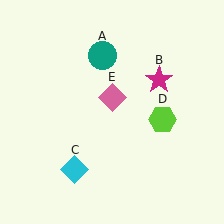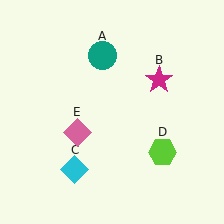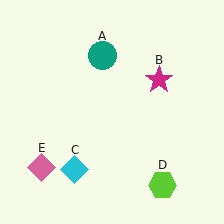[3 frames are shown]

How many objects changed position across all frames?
2 objects changed position: lime hexagon (object D), pink diamond (object E).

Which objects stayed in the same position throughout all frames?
Teal circle (object A) and magenta star (object B) and cyan diamond (object C) remained stationary.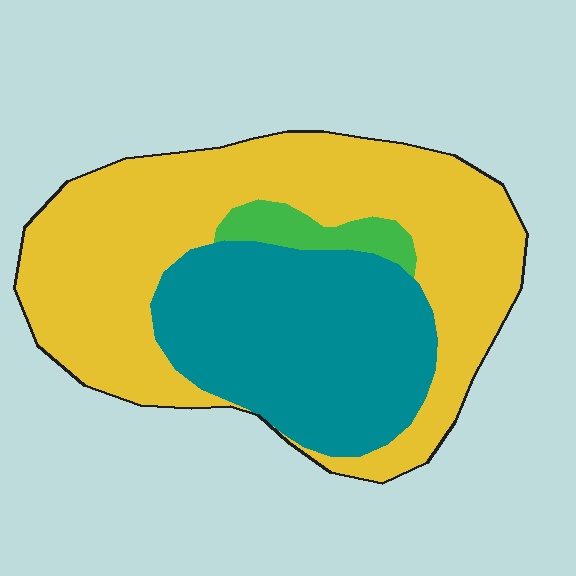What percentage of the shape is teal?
Teal takes up about three eighths (3/8) of the shape.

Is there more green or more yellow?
Yellow.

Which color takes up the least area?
Green, at roughly 5%.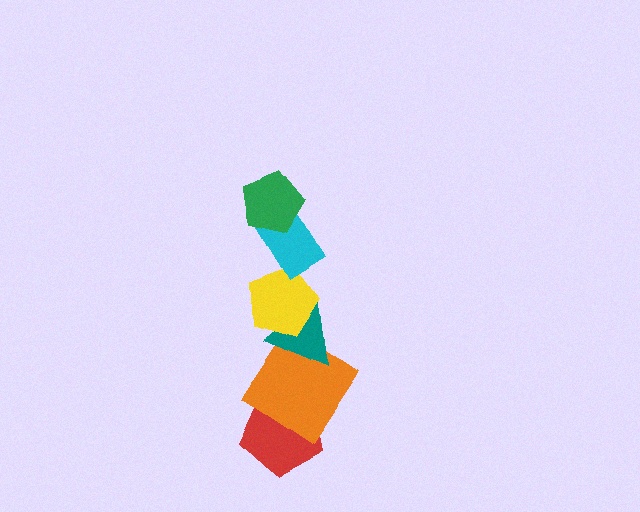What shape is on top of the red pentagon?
The orange diamond is on top of the red pentagon.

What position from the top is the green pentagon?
The green pentagon is 1st from the top.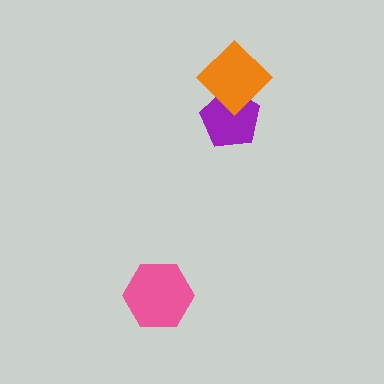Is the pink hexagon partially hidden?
No, no other shape covers it.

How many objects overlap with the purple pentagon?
1 object overlaps with the purple pentagon.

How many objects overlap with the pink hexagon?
0 objects overlap with the pink hexagon.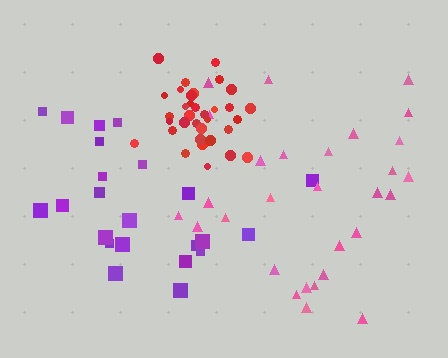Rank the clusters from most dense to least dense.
red, pink, purple.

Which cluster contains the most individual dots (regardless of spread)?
Red (34).